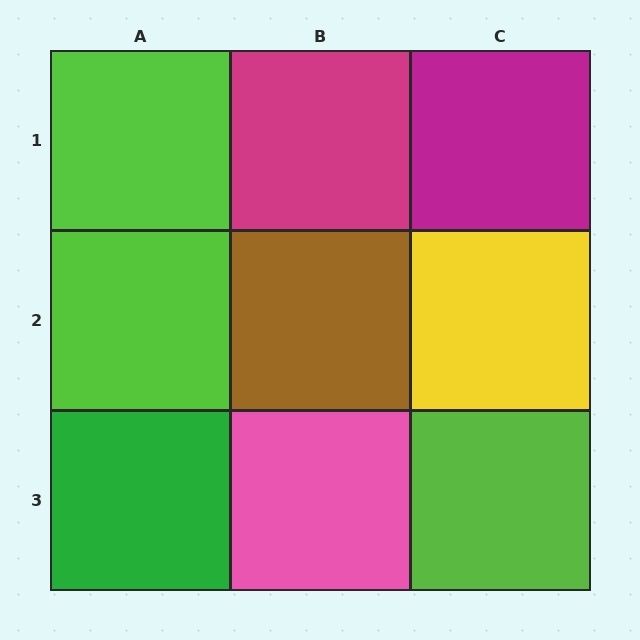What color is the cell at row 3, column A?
Green.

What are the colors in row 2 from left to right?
Lime, brown, yellow.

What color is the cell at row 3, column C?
Lime.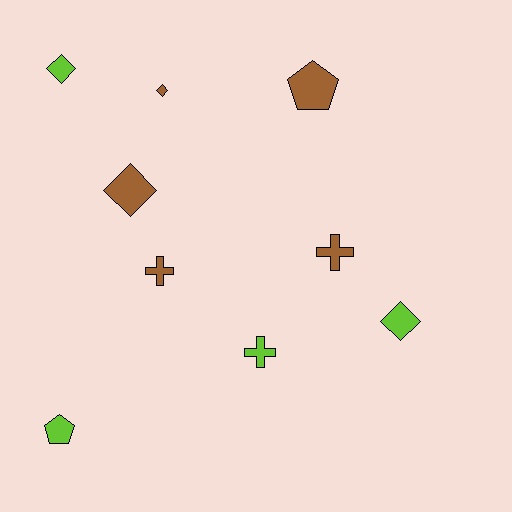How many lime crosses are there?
There is 1 lime cross.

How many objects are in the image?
There are 9 objects.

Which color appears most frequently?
Brown, with 5 objects.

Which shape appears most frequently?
Diamond, with 4 objects.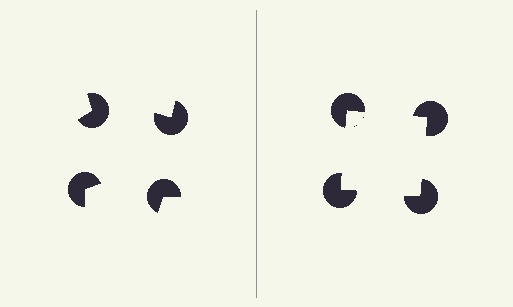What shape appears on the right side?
An illusory square.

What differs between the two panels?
The pac-man discs are positioned identically on both sides; only the wedge orientations differ. On the right they align to a square; on the left they are misaligned.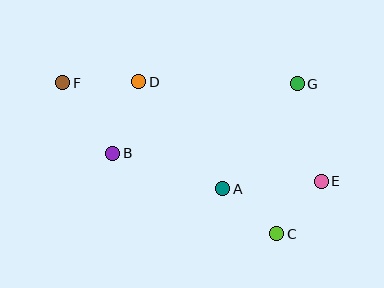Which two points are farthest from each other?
Points E and F are farthest from each other.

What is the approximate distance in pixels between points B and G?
The distance between B and G is approximately 197 pixels.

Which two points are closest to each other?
Points C and E are closest to each other.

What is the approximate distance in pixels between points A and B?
The distance between A and B is approximately 116 pixels.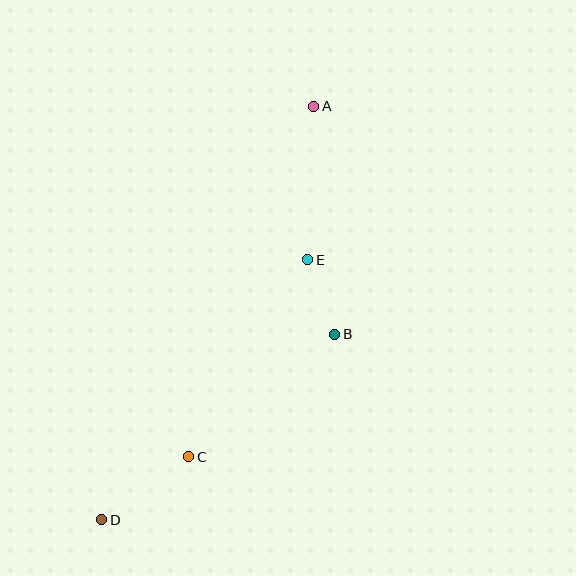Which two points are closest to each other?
Points B and E are closest to each other.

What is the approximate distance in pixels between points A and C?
The distance between A and C is approximately 372 pixels.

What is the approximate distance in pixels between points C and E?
The distance between C and E is approximately 230 pixels.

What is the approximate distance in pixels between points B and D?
The distance between B and D is approximately 298 pixels.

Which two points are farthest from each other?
Points A and D are farthest from each other.